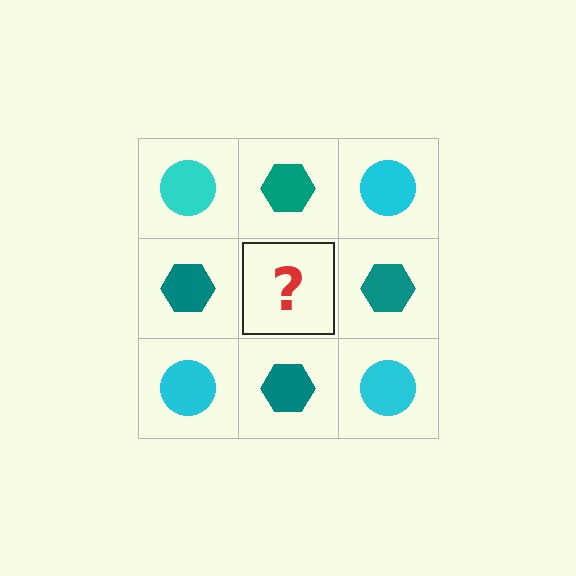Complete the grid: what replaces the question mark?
The question mark should be replaced with a cyan circle.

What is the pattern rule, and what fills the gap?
The rule is that it alternates cyan circle and teal hexagon in a checkerboard pattern. The gap should be filled with a cyan circle.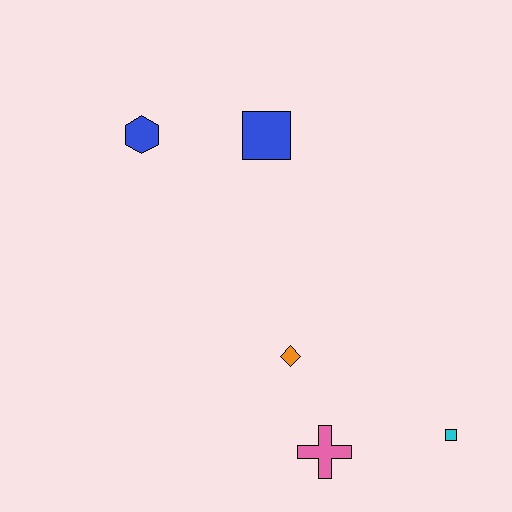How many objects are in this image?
There are 5 objects.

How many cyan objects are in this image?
There is 1 cyan object.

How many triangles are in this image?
There are no triangles.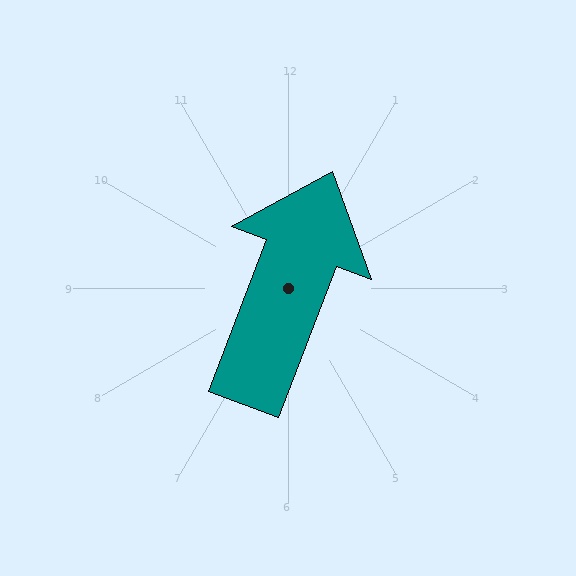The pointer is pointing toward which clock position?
Roughly 1 o'clock.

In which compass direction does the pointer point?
North.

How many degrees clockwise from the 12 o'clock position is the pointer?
Approximately 21 degrees.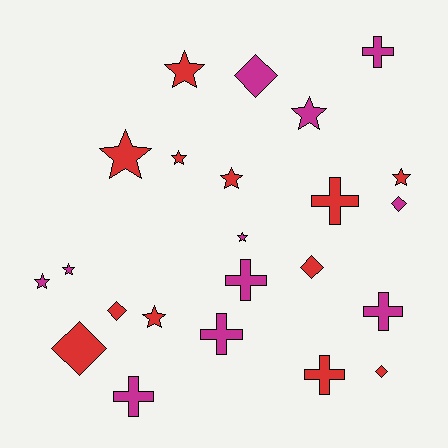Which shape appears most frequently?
Star, with 10 objects.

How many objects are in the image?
There are 23 objects.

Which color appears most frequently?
Red, with 12 objects.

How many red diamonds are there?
There are 4 red diamonds.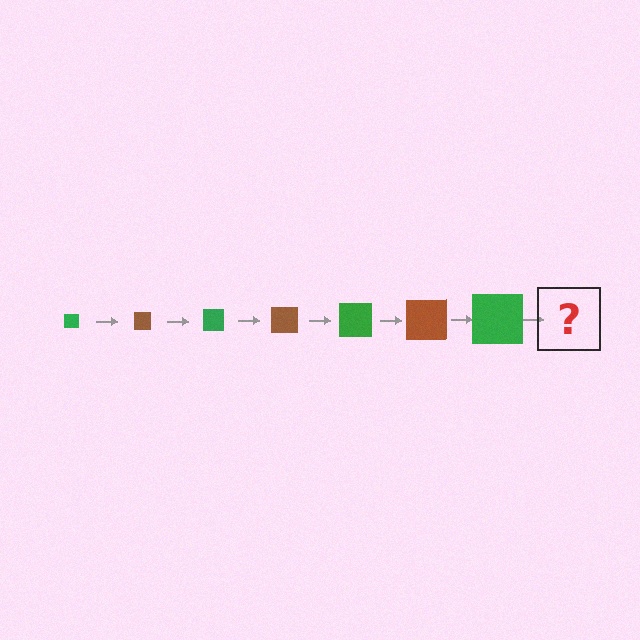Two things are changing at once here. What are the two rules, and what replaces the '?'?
The two rules are that the square grows larger each step and the color cycles through green and brown. The '?' should be a brown square, larger than the previous one.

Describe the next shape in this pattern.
It should be a brown square, larger than the previous one.